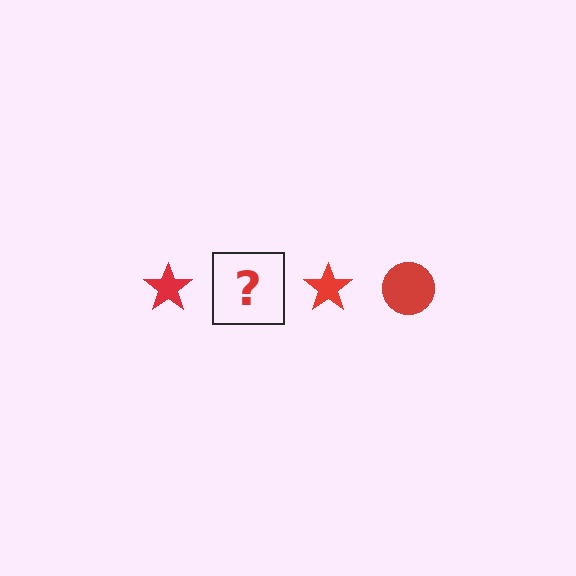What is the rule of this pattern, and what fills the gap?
The rule is that the pattern cycles through star, circle shapes in red. The gap should be filled with a red circle.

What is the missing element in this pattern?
The missing element is a red circle.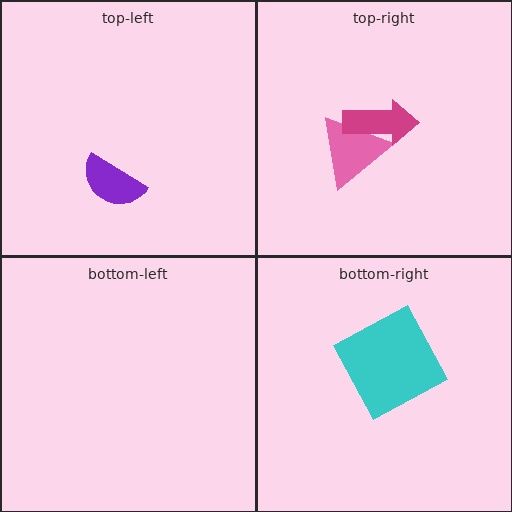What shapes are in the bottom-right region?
The cyan square.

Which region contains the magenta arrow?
The top-right region.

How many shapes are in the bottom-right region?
1.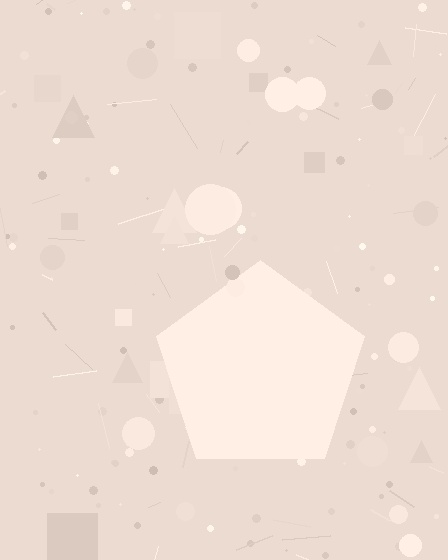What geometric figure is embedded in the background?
A pentagon is embedded in the background.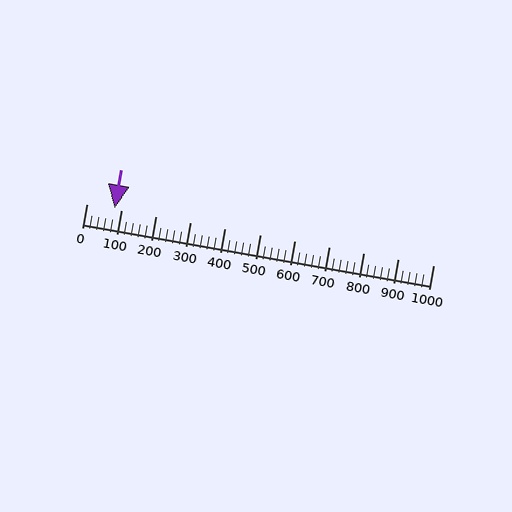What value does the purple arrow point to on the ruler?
The purple arrow points to approximately 80.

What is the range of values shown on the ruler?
The ruler shows values from 0 to 1000.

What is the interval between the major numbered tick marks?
The major tick marks are spaced 100 units apart.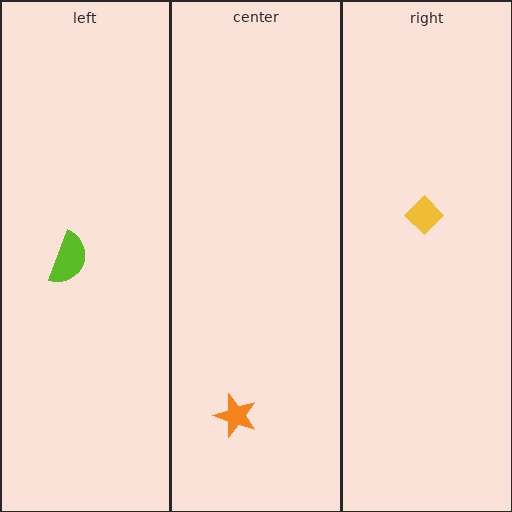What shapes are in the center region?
The orange star.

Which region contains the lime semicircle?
The left region.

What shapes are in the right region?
The yellow diamond.